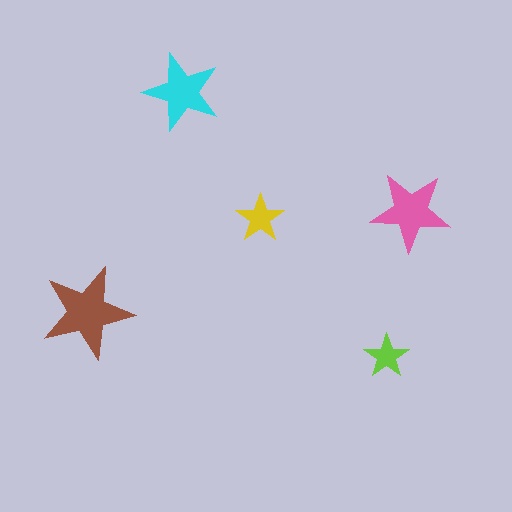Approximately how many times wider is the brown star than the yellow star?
About 2 times wider.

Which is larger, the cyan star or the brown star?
The brown one.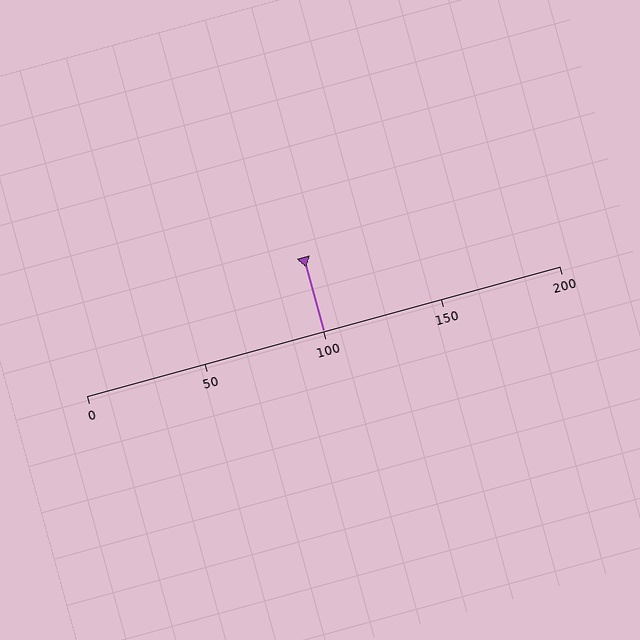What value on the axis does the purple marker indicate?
The marker indicates approximately 100.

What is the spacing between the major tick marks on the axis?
The major ticks are spaced 50 apart.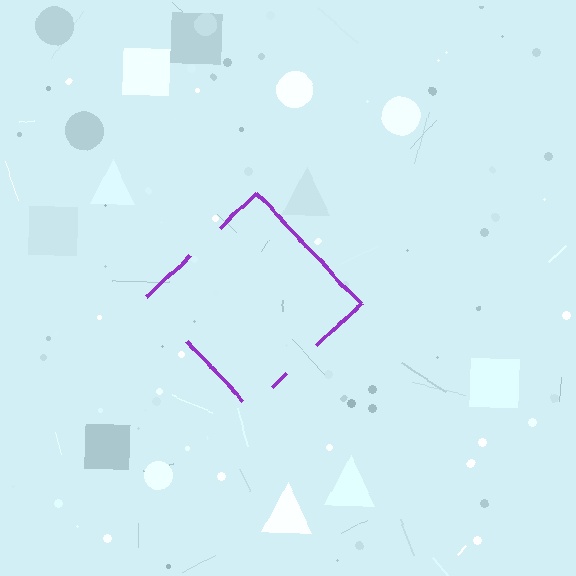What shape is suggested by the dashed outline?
The dashed outline suggests a diamond.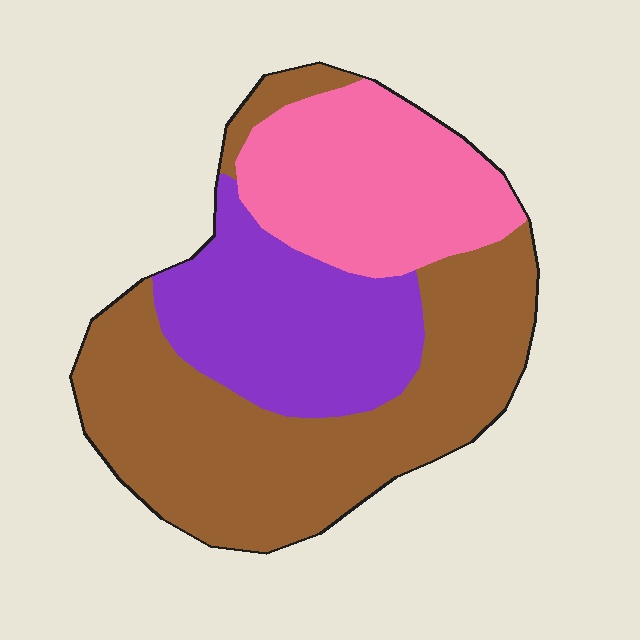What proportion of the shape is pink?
Pink covers around 25% of the shape.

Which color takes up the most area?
Brown, at roughly 50%.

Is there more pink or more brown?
Brown.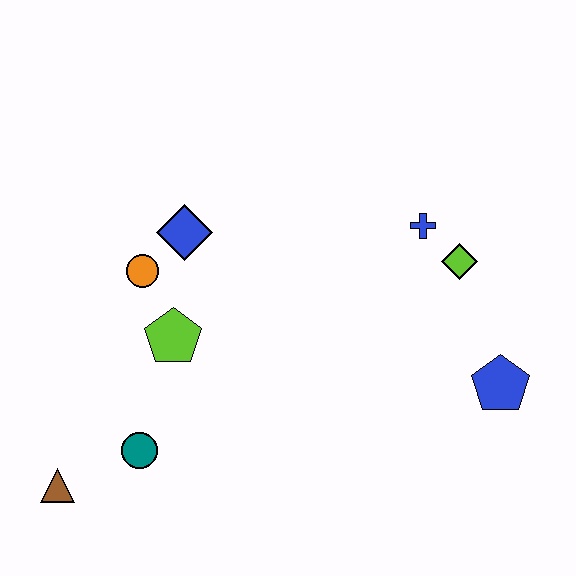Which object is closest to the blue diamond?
The orange circle is closest to the blue diamond.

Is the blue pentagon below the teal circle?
No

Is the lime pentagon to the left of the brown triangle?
No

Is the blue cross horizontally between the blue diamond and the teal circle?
No